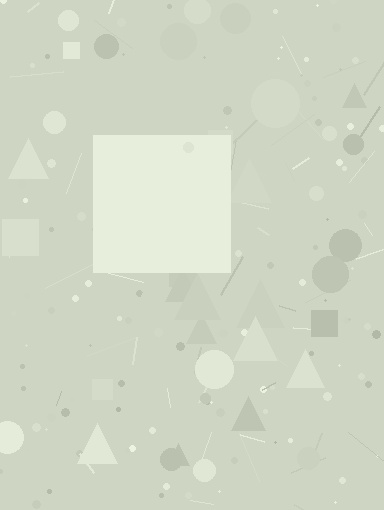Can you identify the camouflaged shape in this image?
The camouflaged shape is a square.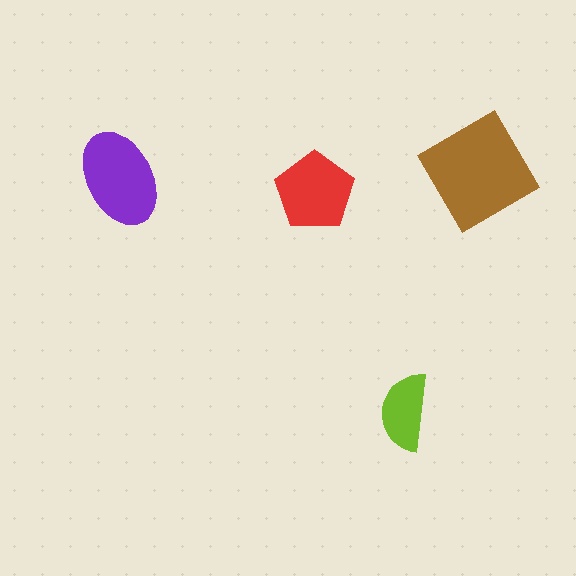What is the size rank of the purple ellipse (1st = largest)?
2nd.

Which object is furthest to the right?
The brown diamond is rightmost.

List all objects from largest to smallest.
The brown diamond, the purple ellipse, the red pentagon, the lime semicircle.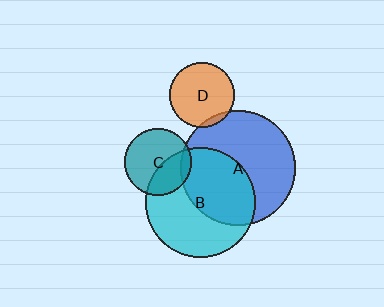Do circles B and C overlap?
Yes.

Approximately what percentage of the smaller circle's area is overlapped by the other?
Approximately 40%.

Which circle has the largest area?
Circle A (blue).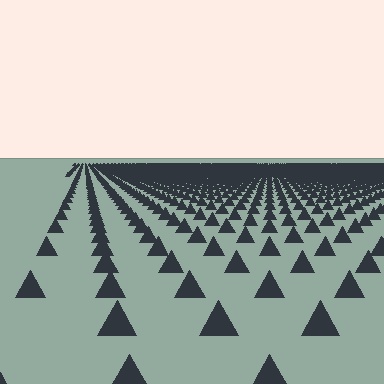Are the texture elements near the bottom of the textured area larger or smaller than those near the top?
Larger. Near the bottom, elements are closer to the viewer and appear at a bigger on-screen size.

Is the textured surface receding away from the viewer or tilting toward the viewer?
The surface is receding away from the viewer. Texture elements get smaller and denser toward the top.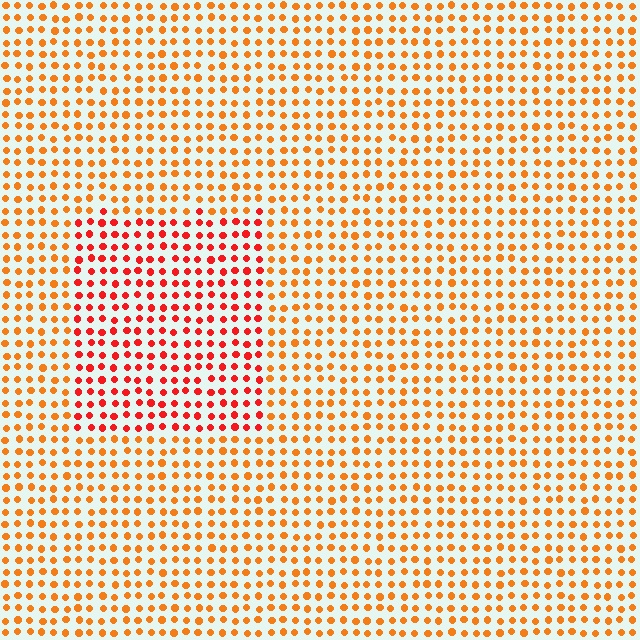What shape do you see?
I see a rectangle.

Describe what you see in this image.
The image is filled with small orange elements in a uniform arrangement. A rectangle-shaped region is visible where the elements are tinted to a slightly different hue, forming a subtle color boundary.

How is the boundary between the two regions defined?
The boundary is defined purely by a slight shift in hue (about 29 degrees). Spacing, size, and orientation are identical on both sides.